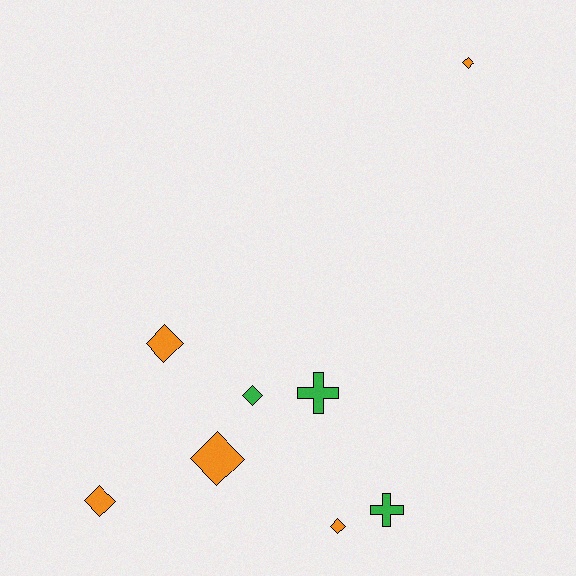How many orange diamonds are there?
There are 5 orange diamonds.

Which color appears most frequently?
Orange, with 5 objects.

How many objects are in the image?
There are 8 objects.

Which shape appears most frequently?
Diamond, with 6 objects.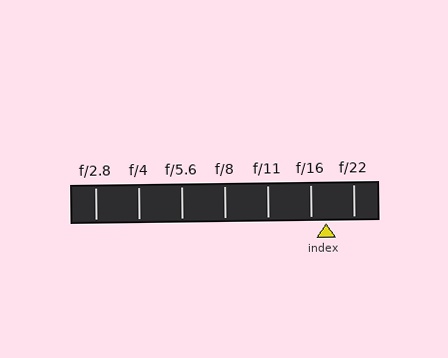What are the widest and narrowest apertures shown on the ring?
The widest aperture shown is f/2.8 and the narrowest is f/22.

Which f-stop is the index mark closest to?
The index mark is closest to f/16.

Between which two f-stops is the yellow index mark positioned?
The index mark is between f/16 and f/22.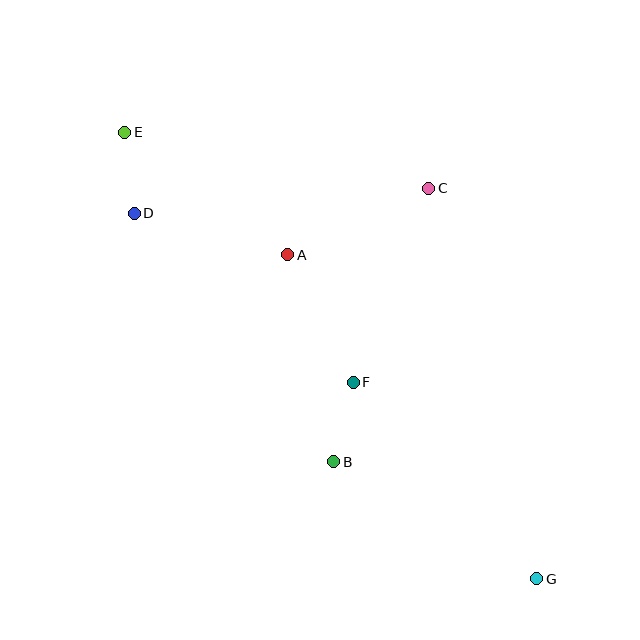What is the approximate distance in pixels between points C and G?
The distance between C and G is approximately 405 pixels.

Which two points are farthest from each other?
Points E and G are farthest from each other.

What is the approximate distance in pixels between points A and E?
The distance between A and E is approximately 204 pixels.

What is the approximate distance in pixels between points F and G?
The distance between F and G is approximately 269 pixels.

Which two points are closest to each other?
Points D and E are closest to each other.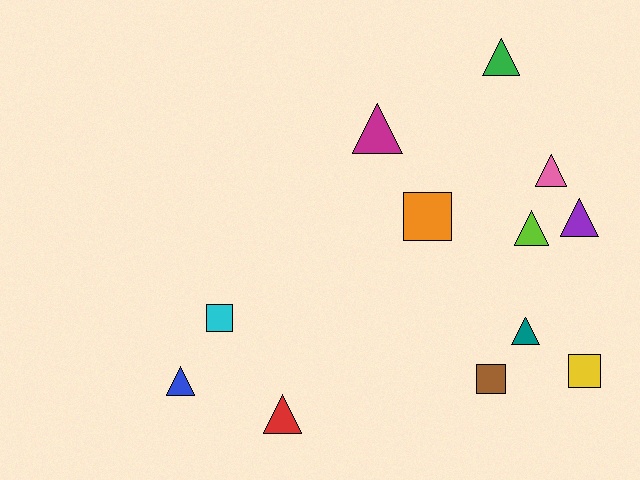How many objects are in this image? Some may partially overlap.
There are 12 objects.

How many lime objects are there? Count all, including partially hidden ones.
There is 1 lime object.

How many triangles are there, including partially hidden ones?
There are 8 triangles.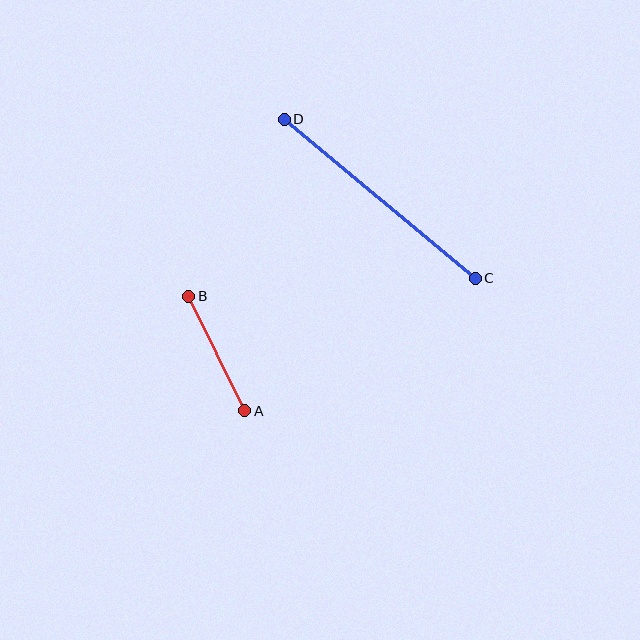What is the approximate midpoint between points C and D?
The midpoint is at approximately (380, 199) pixels.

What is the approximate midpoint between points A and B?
The midpoint is at approximately (217, 353) pixels.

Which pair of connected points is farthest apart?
Points C and D are farthest apart.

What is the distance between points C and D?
The distance is approximately 248 pixels.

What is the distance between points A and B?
The distance is approximately 128 pixels.